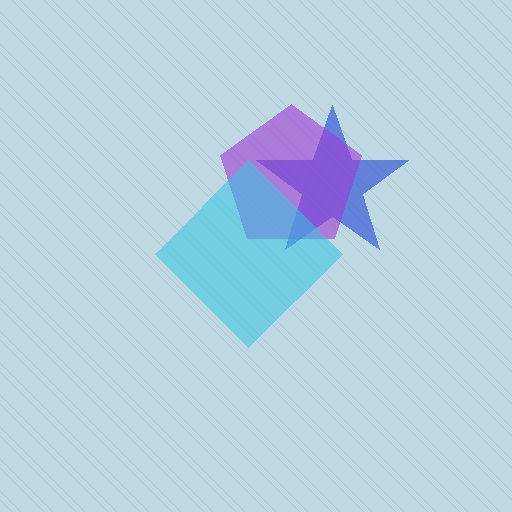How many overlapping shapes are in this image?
There are 3 overlapping shapes in the image.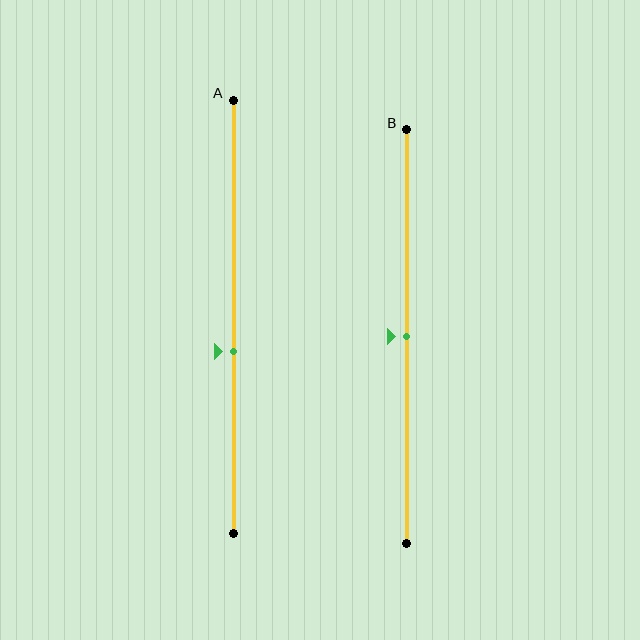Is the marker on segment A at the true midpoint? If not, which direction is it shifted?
No, the marker on segment A is shifted downward by about 8% of the segment length.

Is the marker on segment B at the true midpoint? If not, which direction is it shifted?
Yes, the marker on segment B is at the true midpoint.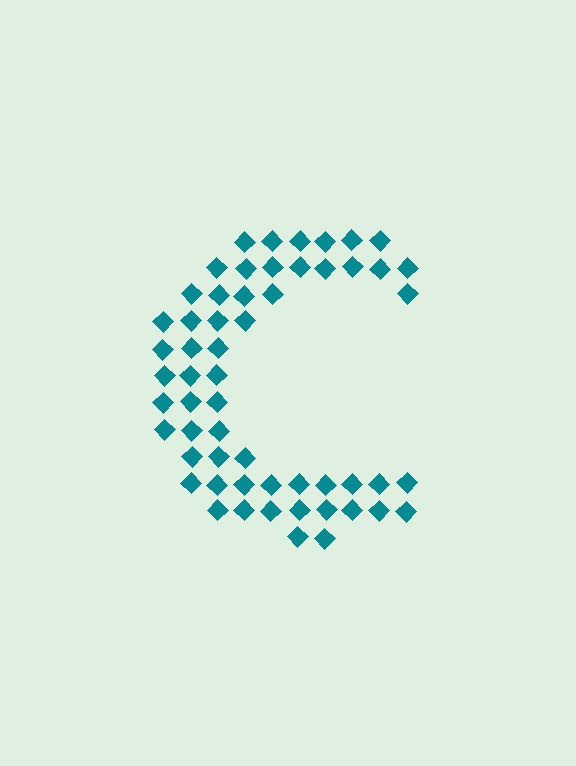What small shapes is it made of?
It is made of small diamonds.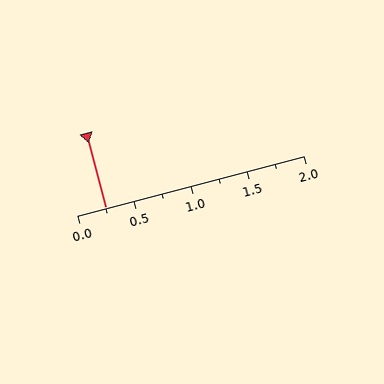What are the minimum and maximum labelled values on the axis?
The axis runs from 0.0 to 2.0.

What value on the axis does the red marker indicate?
The marker indicates approximately 0.25.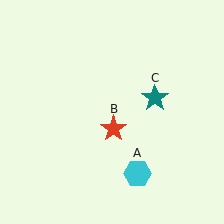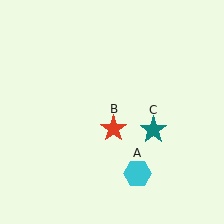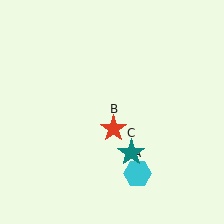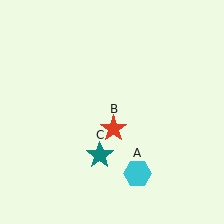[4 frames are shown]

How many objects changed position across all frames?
1 object changed position: teal star (object C).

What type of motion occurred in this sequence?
The teal star (object C) rotated clockwise around the center of the scene.